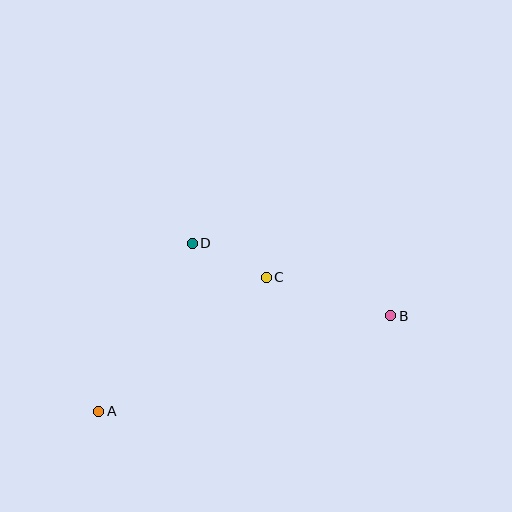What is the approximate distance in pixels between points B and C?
The distance between B and C is approximately 130 pixels.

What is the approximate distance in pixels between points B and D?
The distance between B and D is approximately 211 pixels.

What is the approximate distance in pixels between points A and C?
The distance between A and C is approximately 214 pixels.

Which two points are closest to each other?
Points C and D are closest to each other.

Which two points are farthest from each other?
Points A and B are farthest from each other.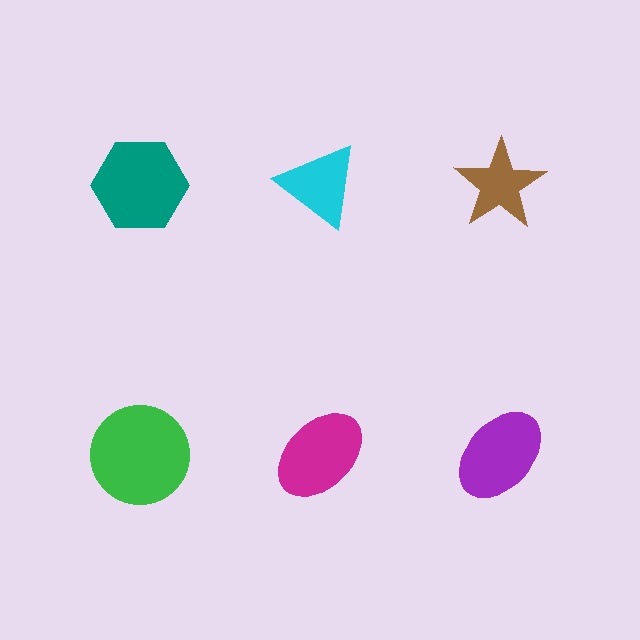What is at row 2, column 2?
A magenta ellipse.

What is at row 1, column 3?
A brown star.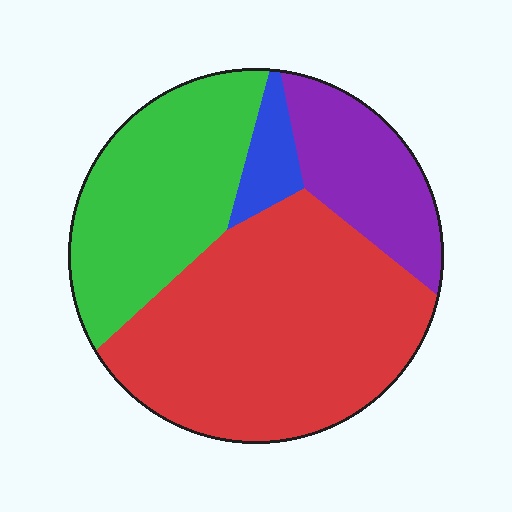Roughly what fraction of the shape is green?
Green covers roughly 30% of the shape.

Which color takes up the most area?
Red, at roughly 50%.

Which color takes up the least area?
Blue, at roughly 5%.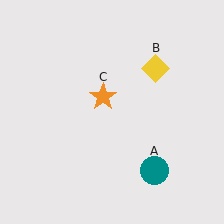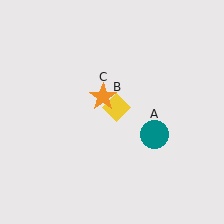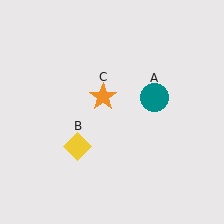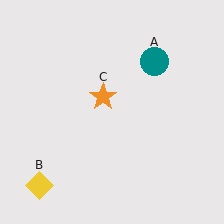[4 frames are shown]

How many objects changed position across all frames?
2 objects changed position: teal circle (object A), yellow diamond (object B).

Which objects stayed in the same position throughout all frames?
Orange star (object C) remained stationary.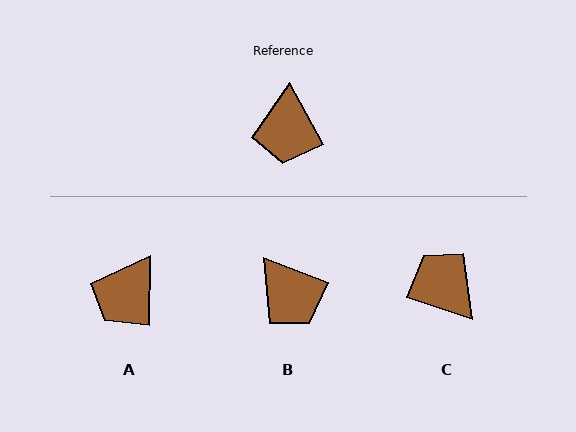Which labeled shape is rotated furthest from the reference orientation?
C, about 138 degrees away.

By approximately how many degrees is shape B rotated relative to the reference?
Approximately 40 degrees counter-clockwise.